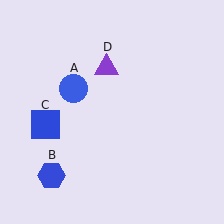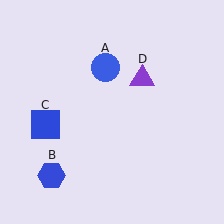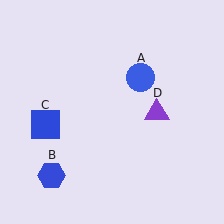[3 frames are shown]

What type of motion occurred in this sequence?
The blue circle (object A), purple triangle (object D) rotated clockwise around the center of the scene.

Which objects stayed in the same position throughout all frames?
Blue hexagon (object B) and blue square (object C) remained stationary.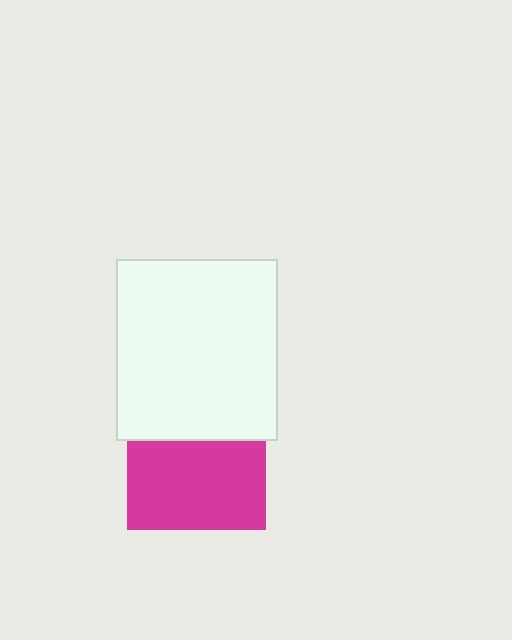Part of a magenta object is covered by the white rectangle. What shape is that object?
It is a square.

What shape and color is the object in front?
The object in front is a white rectangle.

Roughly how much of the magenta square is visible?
About half of it is visible (roughly 64%).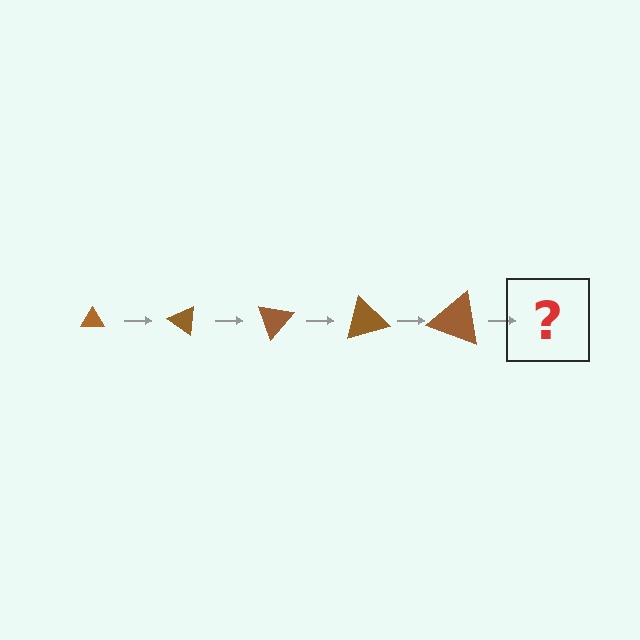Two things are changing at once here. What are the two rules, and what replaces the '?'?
The two rules are that the triangle grows larger each step and it rotates 35 degrees each step. The '?' should be a triangle, larger than the previous one and rotated 175 degrees from the start.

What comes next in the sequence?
The next element should be a triangle, larger than the previous one and rotated 175 degrees from the start.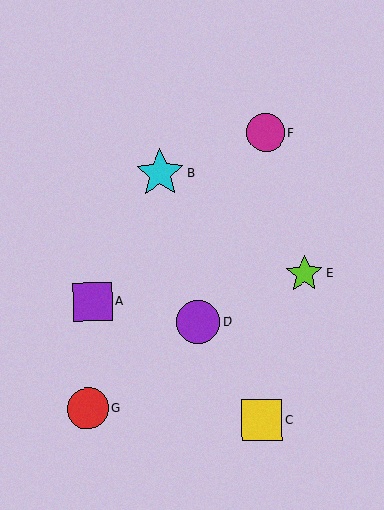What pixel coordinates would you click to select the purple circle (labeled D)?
Click at (198, 322) to select the purple circle D.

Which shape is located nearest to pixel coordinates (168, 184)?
The cyan star (labeled B) at (160, 173) is nearest to that location.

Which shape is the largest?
The cyan star (labeled B) is the largest.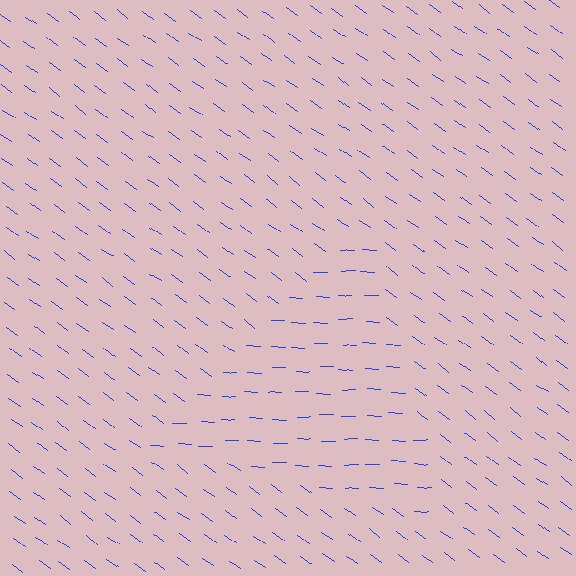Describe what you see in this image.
The image is filled with small blue line segments. A triangle region in the image has lines oriented differently from the surrounding lines, creating a visible texture boundary.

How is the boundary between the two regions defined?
The boundary is defined purely by a change in line orientation (approximately 33 degrees difference). All lines are the same color and thickness.